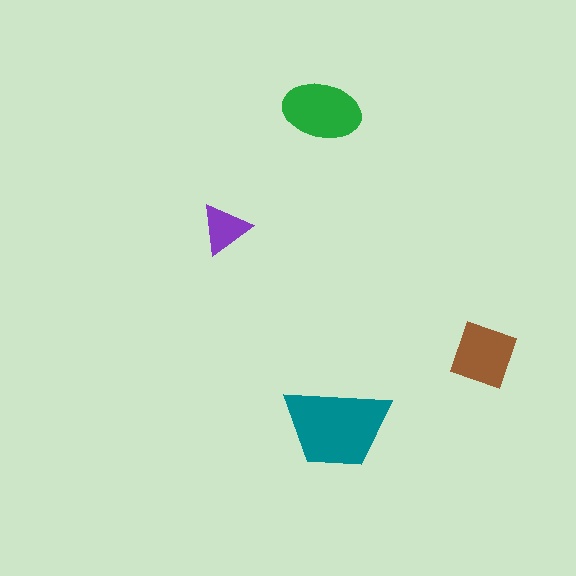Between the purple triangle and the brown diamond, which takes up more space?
The brown diamond.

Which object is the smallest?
The purple triangle.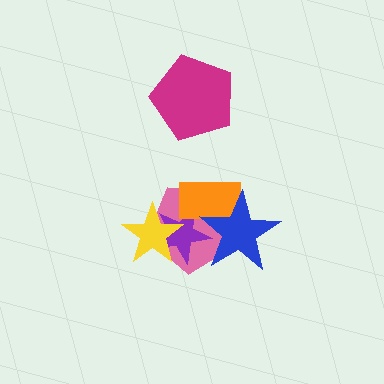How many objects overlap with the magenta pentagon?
0 objects overlap with the magenta pentagon.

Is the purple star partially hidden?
Yes, it is partially covered by another shape.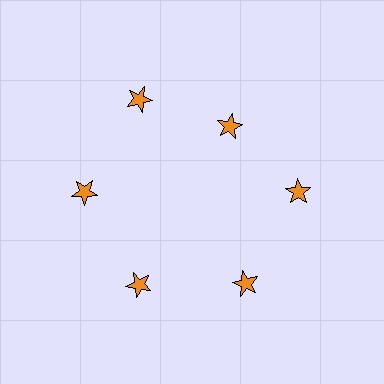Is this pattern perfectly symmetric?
No. The 6 orange stars are arranged in a ring, but one element near the 1 o'clock position is pulled inward toward the center, breaking the 6-fold rotational symmetry.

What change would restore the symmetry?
The symmetry would be restored by moving it outward, back onto the ring so that all 6 stars sit at equal angles and equal distance from the center.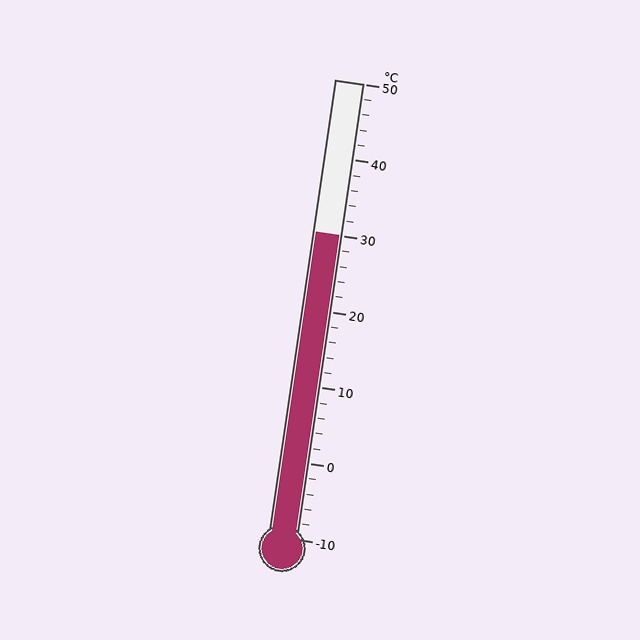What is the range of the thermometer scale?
The thermometer scale ranges from -10°C to 50°C.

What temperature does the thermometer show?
The thermometer shows approximately 30°C.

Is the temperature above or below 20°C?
The temperature is above 20°C.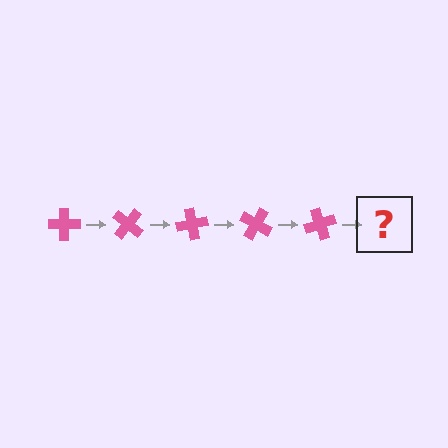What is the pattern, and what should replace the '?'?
The pattern is that the cross rotates 40 degrees each step. The '?' should be a pink cross rotated 200 degrees.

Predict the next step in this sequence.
The next step is a pink cross rotated 200 degrees.